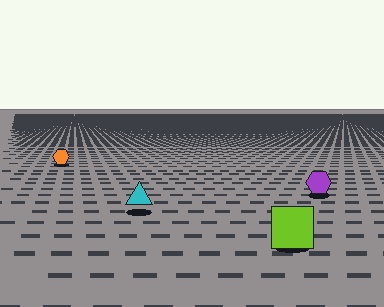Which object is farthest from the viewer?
The orange hexagon is farthest from the viewer. It appears smaller and the ground texture around it is denser.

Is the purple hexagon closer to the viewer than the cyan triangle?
No. The cyan triangle is closer — you can tell from the texture gradient: the ground texture is coarser near it.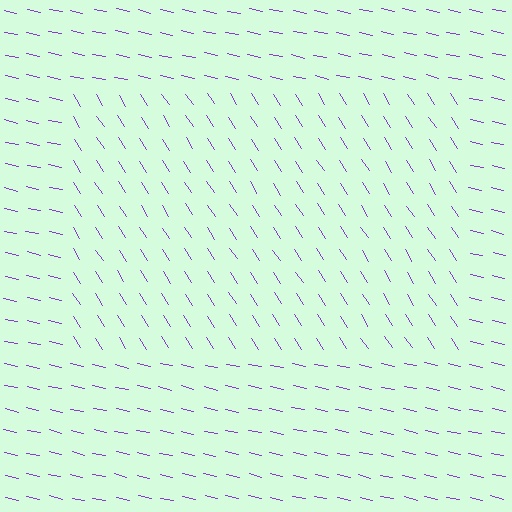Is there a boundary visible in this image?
Yes, there is a texture boundary formed by a change in line orientation.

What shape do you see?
I see a rectangle.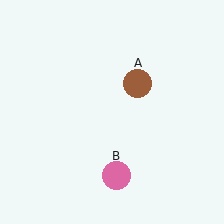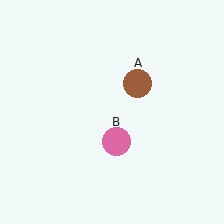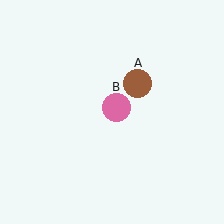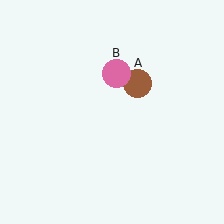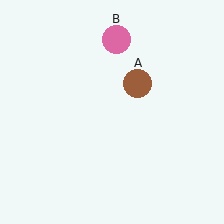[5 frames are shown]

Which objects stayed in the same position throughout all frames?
Brown circle (object A) remained stationary.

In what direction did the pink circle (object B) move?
The pink circle (object B) moved up.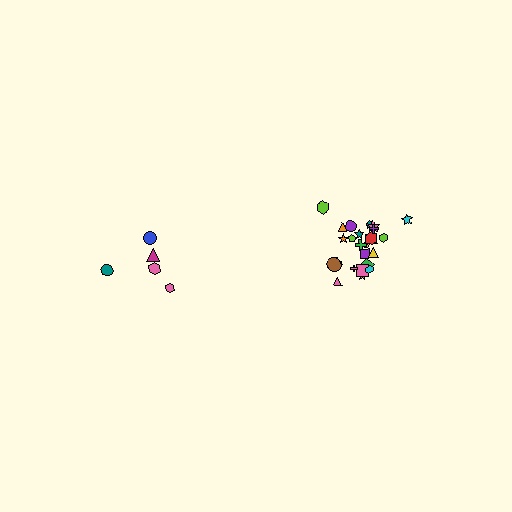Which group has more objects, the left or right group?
The right group.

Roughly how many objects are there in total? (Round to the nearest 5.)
Roughly 30 objects in total.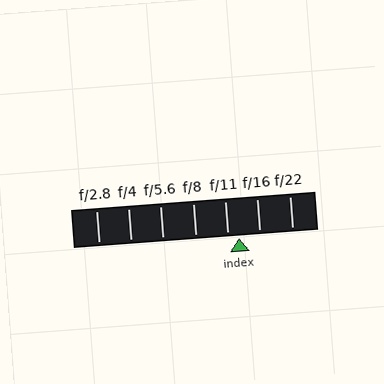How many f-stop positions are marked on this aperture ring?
There are 7 f-stop positions marked.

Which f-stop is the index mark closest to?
The index mark is closest to f/11.